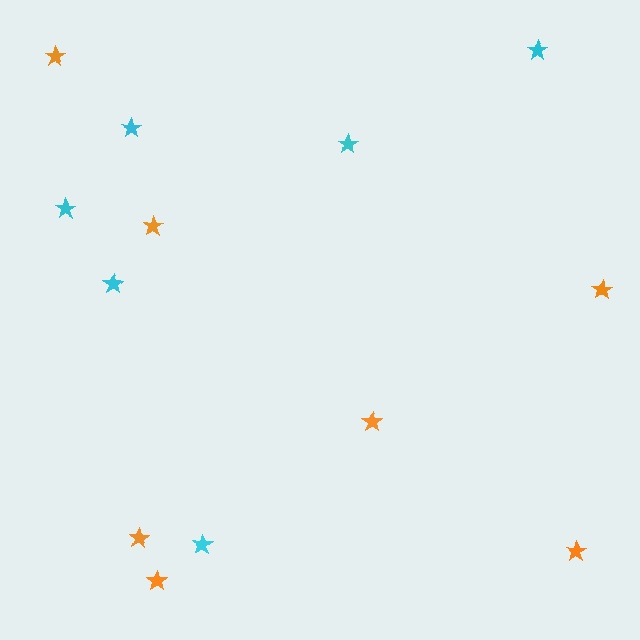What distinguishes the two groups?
There are 2 groups: one group of cyan stars (6) and one group of orange stars (7).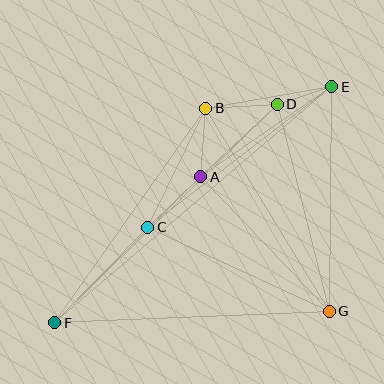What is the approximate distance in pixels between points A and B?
The distance between A and B is approximately 69 pixels.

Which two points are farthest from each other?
Points E and F are farthest from each other.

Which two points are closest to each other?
Points D and E are closest to each other.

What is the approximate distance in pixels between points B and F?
The distance between B and F is approximately 262 pixels.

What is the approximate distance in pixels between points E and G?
The distance between E and G is approximately 225 pixels.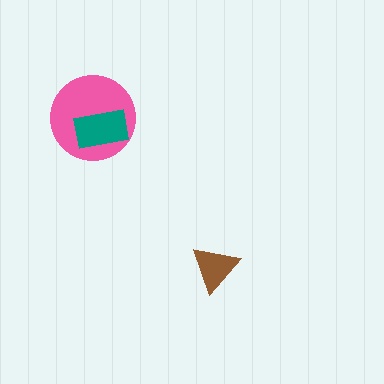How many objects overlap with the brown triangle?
0 objects overlap with the brown triangle.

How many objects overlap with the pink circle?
1 object overlaps with the pink circle.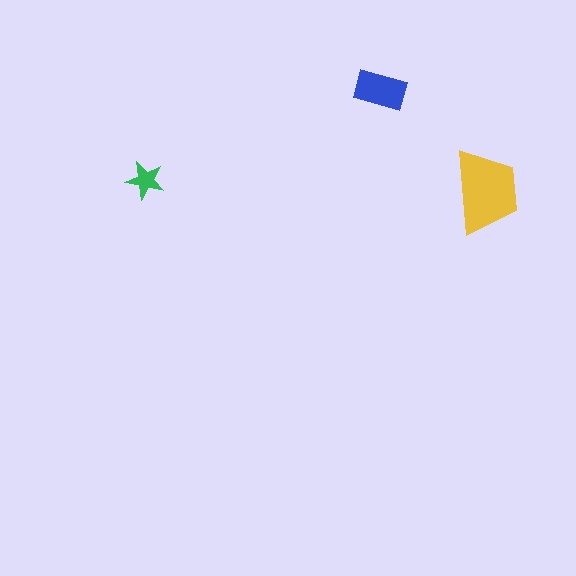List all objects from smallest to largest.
The green star, the blue rectangle, the yellow trapezoid.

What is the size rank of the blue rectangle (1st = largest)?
2nd.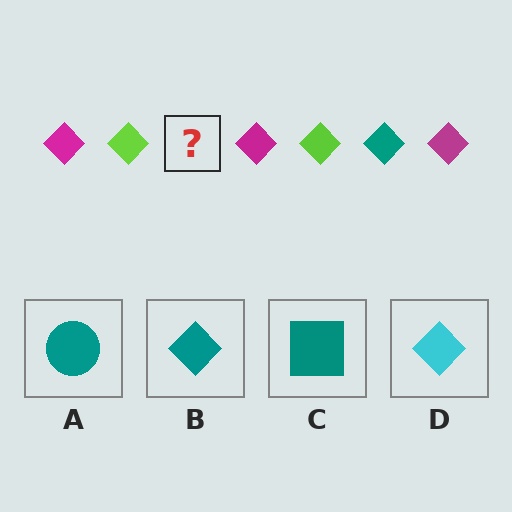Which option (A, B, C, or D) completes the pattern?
B.